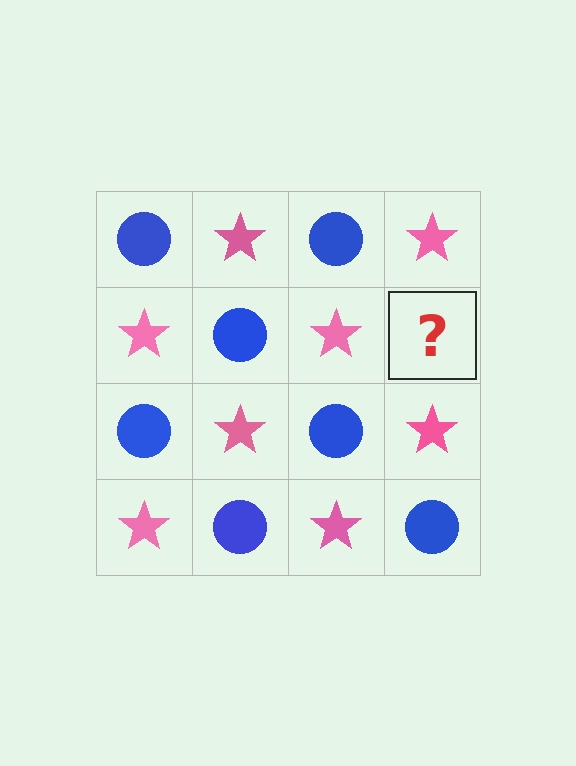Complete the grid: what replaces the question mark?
The question mark should be replaced with a blue circle.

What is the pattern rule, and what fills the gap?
The rule is that it alternates blue circle and pink star in a checkerboard pattern. The gap should be filled with a blue circle.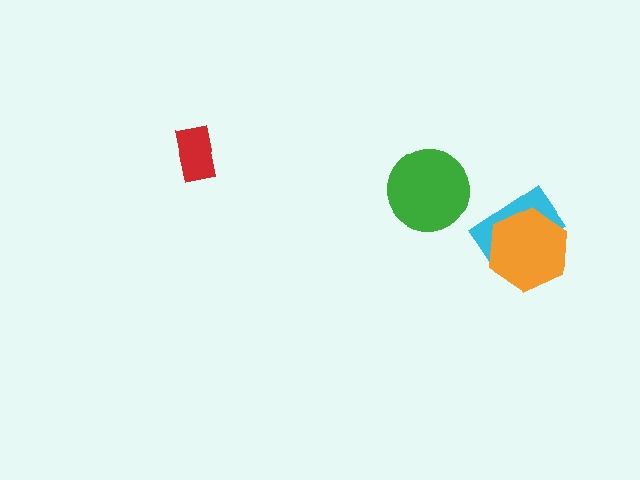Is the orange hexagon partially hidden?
No, no other shape covers it.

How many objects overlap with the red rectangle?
0 objects overlap with the red rectangle.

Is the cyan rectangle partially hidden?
Yes, it is partially covered by another shape.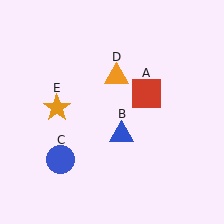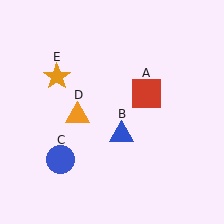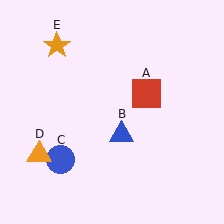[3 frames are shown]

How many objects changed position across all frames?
2 objects changed position: orange triangle (object D), orange star (object E).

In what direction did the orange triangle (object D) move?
The orange triangle (object D) moved down and to the left.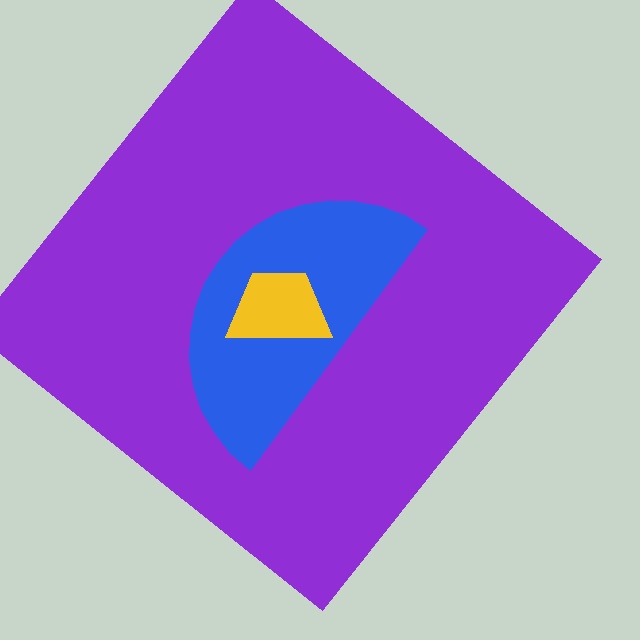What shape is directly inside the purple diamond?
The blue semicircle.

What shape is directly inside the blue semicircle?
The yellow trapezoid.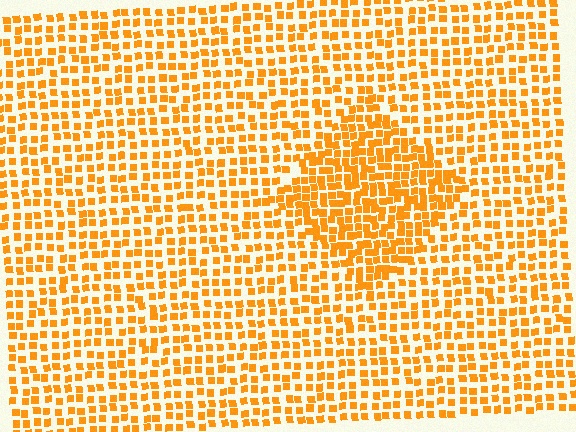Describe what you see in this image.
The image contains small orange elements arranged at two different densities. A diamond-shaped region is visible where the elements are more densely packed than the surrounding area.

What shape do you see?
I see a diamond.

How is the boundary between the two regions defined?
The boundary is defined by a change in element density (approximately 1.7x ratio). All elements are the same color, size, and shape.